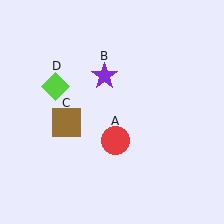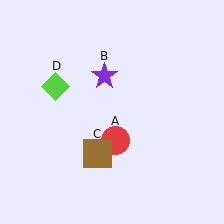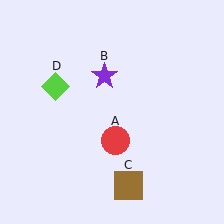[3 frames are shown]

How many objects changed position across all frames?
1 object changed position: brown square (object C).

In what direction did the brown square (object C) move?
The brown square (object C) moved down and to the right.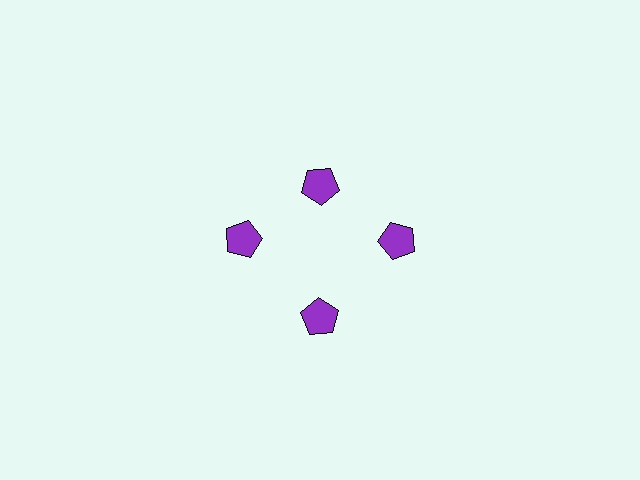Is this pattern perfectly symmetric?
No. The 4 purple pentagons are arranged in a ring, but one element near the 12 o'clock position is pulled inward toward the center, breaking the 4-fold rotational symmetry.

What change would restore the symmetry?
The symmetry would be restored by moving it outward, back onto the ring so that all 4 pentagons sit at equal angles and equal distance from the center.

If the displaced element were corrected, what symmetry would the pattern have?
It would have 4-fold rotational symmetry — the pattern would map onto itself every 90 degrees.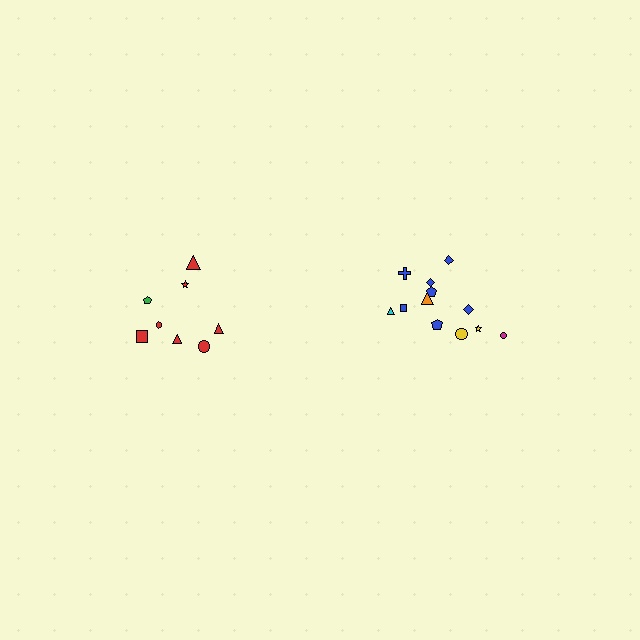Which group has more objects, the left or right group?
The right group.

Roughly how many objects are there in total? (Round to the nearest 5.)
Roughly 20 objects in total.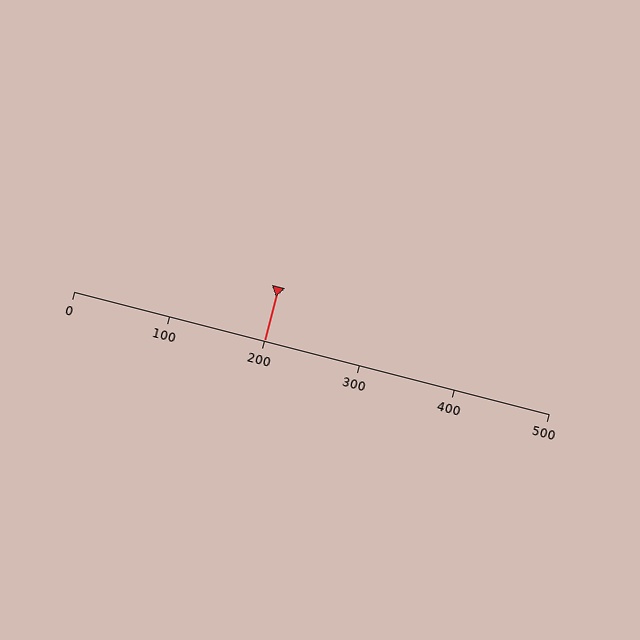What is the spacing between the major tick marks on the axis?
The major ticks are spaced 100 apart.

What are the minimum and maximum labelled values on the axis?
The axis runs from 0 to 500.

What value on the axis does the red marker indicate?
The marker indicates approximately 200.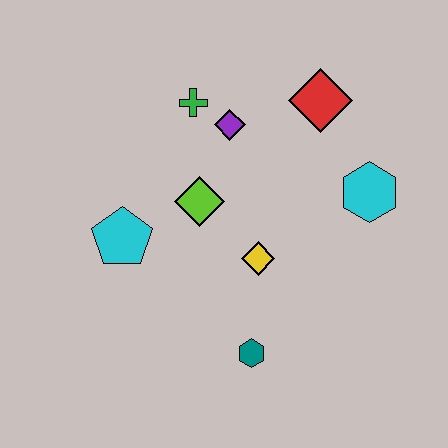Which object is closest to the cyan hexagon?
The red diamond is closest to the cyan hexagon.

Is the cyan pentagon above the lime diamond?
No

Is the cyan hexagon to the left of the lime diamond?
No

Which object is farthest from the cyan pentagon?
The cyan hexagon is farthest from the cyan pentagon.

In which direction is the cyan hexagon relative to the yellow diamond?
The cyan hexagon is to the right of the yellow diamond.